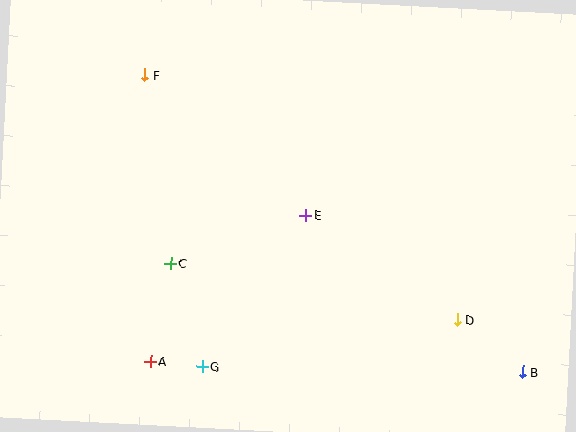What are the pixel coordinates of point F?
Point F is at (145, 75).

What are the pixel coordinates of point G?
Point G is at (202, 367).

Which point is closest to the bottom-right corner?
Point B is closest to the bottom-right corner.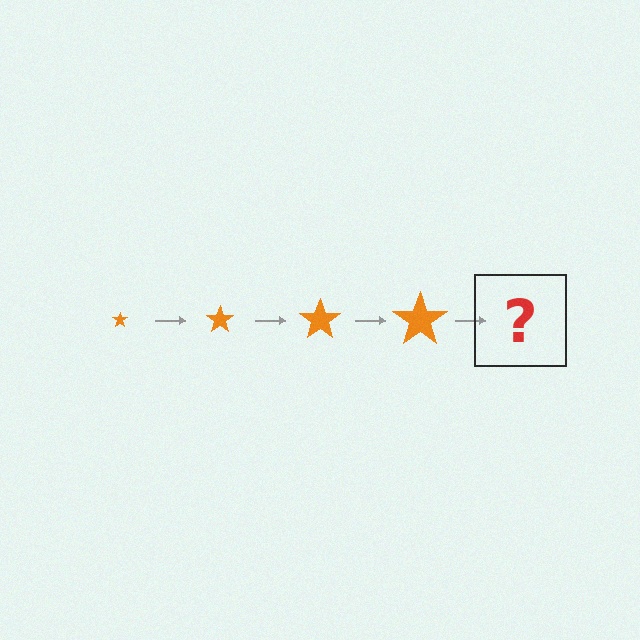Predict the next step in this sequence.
The next step is an orange star, larger than the previous one.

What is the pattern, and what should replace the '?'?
The pattern is that the star gets progressively larger each step. The '?' should be an orange star, larger than the previous one.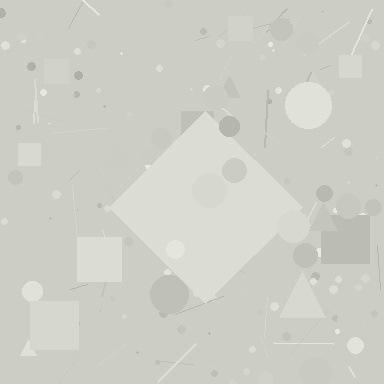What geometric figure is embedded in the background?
A diamond is embedded in the background.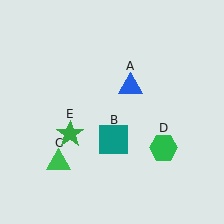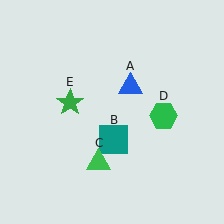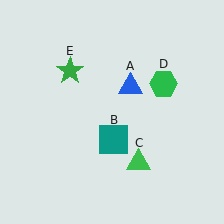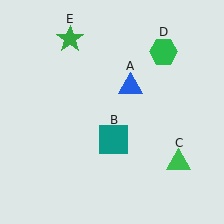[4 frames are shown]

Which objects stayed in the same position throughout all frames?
Blue triangle (object A) and teal square (object B) remained stationary.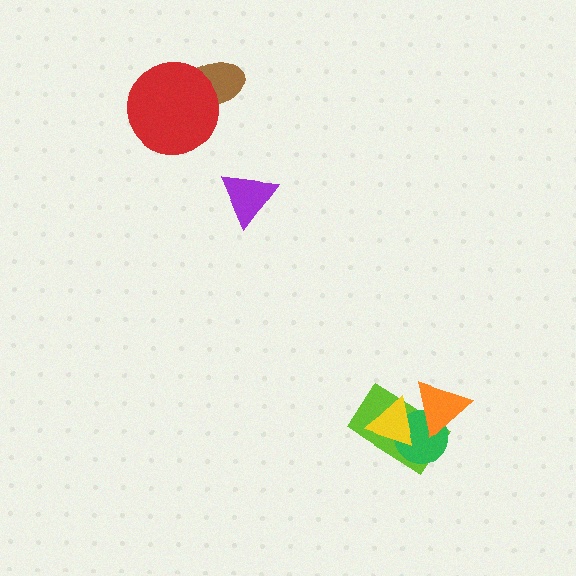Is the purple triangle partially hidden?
No, no other shape covers it.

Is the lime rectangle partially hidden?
Yes, it is partially covered by another shape.